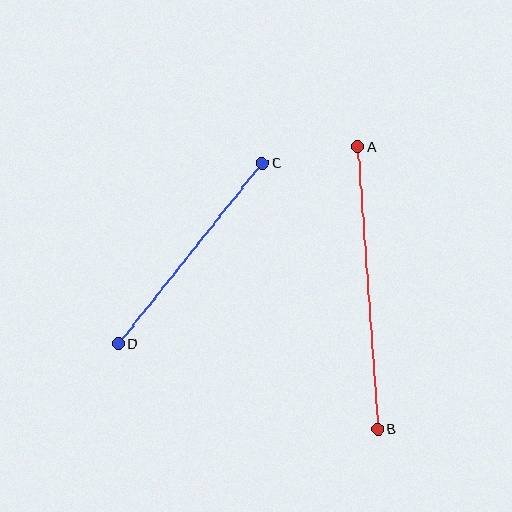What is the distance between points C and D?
The distance is approximately 231 pixels.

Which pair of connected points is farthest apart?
Points A and B are farthest apart.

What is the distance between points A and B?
The distance is approximately 283 pixels.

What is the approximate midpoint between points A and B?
The midpoint is at approximately (368, 288) pixels.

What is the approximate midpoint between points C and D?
The midpoint is at approximately (190, 254) pixels.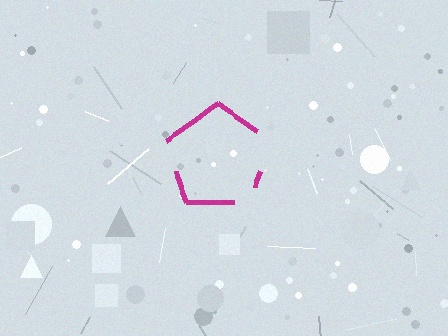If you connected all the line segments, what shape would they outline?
They would outline a pentagon.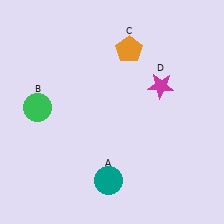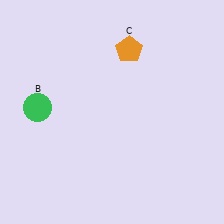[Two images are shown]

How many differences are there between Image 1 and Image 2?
There are 2 differences between the two images.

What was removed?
The teal circle (A), the magenta star (D) were removed in Image 2.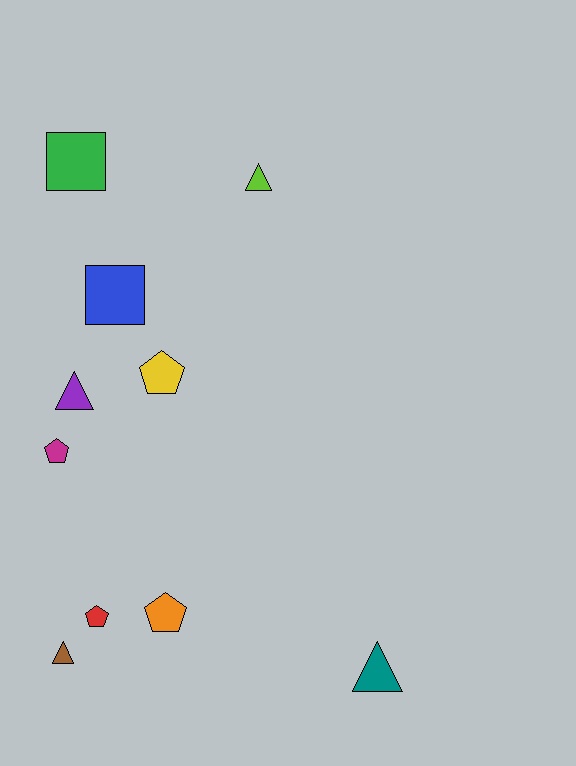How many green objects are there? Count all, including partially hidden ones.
There is 1 green object.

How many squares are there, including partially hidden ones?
There are 2 squares.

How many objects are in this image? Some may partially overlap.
There are 10 objects.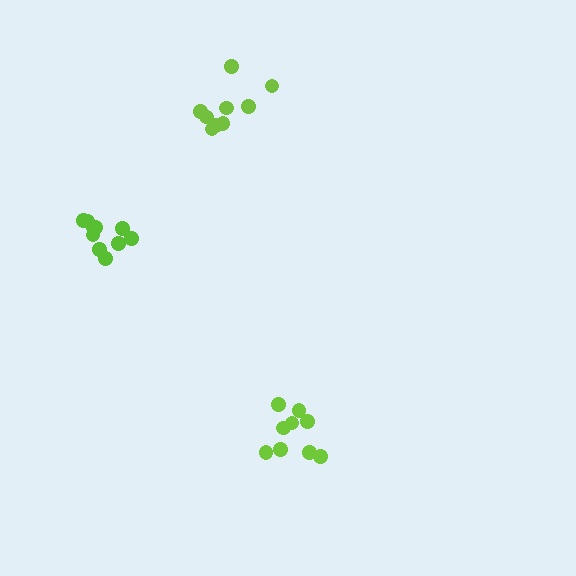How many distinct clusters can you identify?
There are 3 distinct clusters.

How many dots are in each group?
Group 1: 10 dots, Group 2: 9 dots, Group 3: 9 dots (28 total).